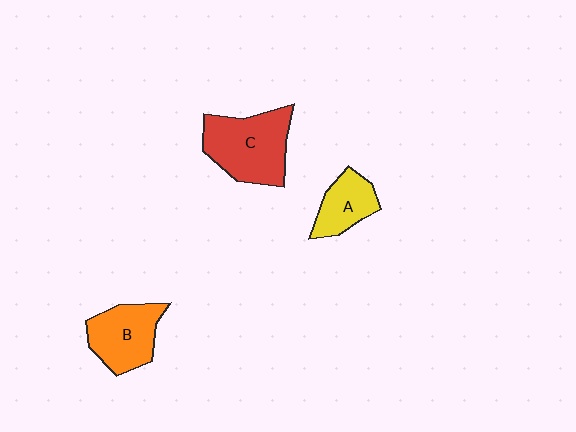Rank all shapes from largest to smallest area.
From largest to smallest: C (red), B (orange), A (yellow).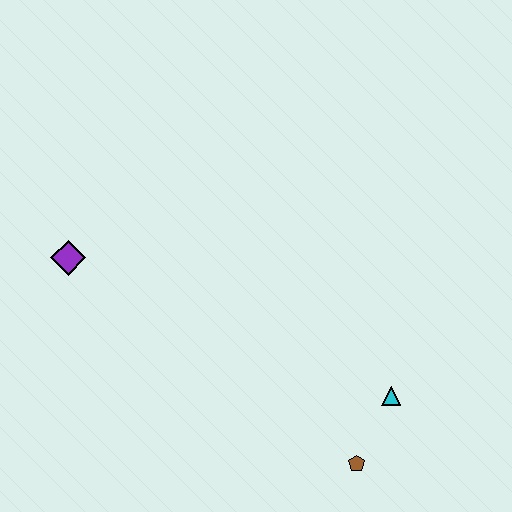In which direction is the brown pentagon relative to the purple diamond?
The brown pentagon is to the right of the purple diamond.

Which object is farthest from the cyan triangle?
The purple diamond is farthest from the cyan triangle.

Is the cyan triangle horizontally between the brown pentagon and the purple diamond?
No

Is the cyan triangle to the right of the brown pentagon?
Yes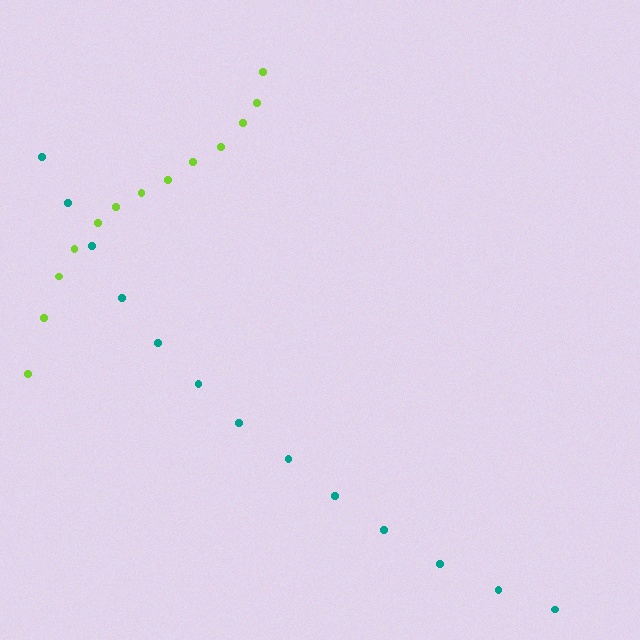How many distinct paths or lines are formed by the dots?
There are 2 distinct paths.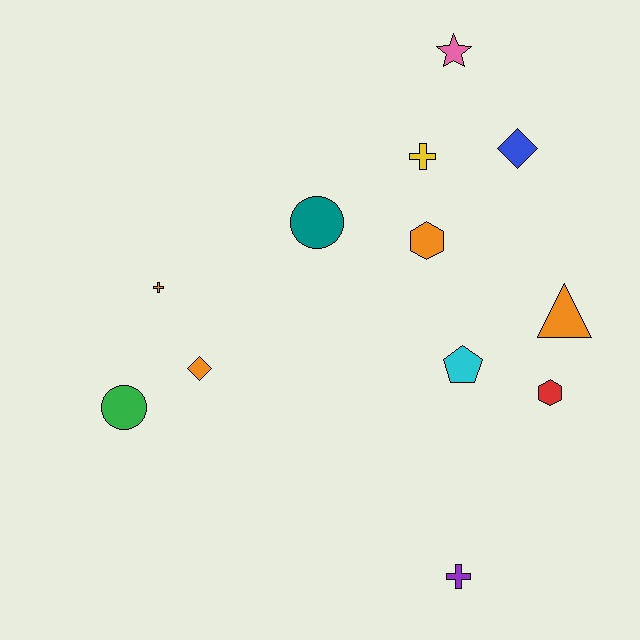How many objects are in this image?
There are 12 objects.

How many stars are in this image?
There is 1 star.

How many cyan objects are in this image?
There is 1 cyan object.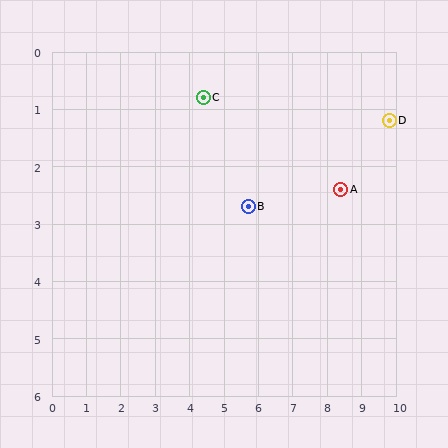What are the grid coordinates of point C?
Point C is at approximately (4.4, 0.8).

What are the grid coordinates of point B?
Point B is at approximately (5.7, 2.7).